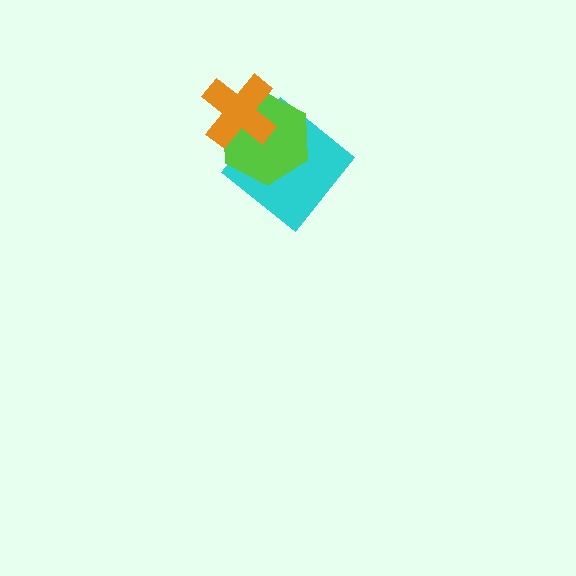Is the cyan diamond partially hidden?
Yes, it is partially covered by another shape.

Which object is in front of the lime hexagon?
The orange cross is in front of the lime hexagon.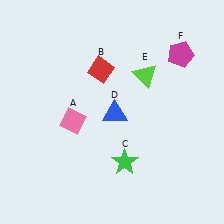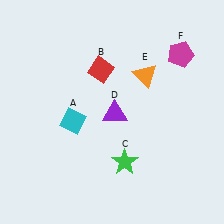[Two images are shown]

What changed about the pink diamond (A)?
In Image 1, A is pink. In Image 2, it changed to cyan.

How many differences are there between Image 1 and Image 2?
There are 3 differences between the two images.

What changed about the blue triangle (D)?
In Image 1, D is blue. In Image 2, it changed to purple.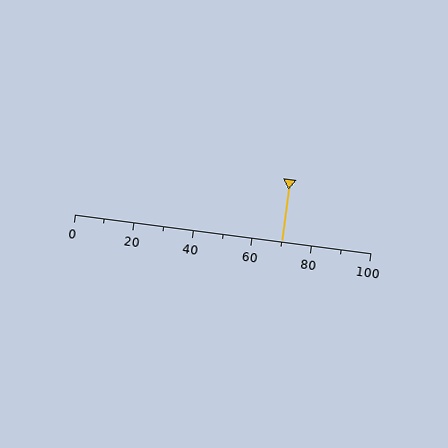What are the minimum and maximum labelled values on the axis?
The axis runs from 0 to 100.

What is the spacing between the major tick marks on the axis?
The major ticks are spaced 20 apart.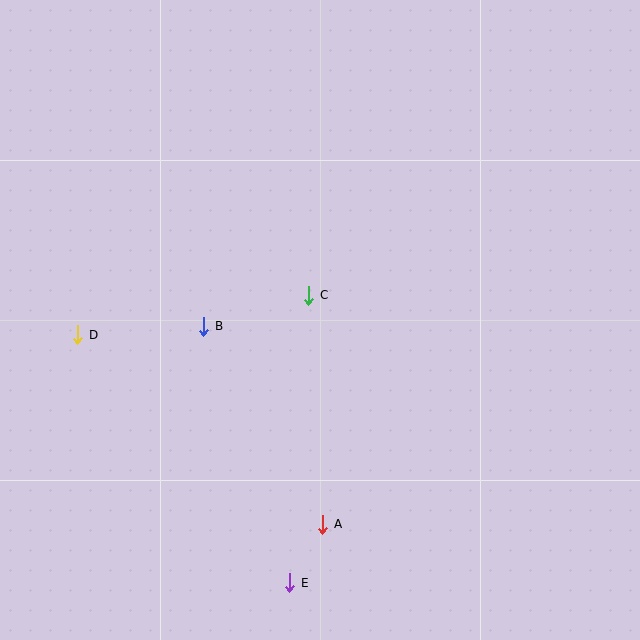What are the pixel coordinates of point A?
Point A is at (323, 524).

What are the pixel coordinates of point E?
Point E is at (290, 583).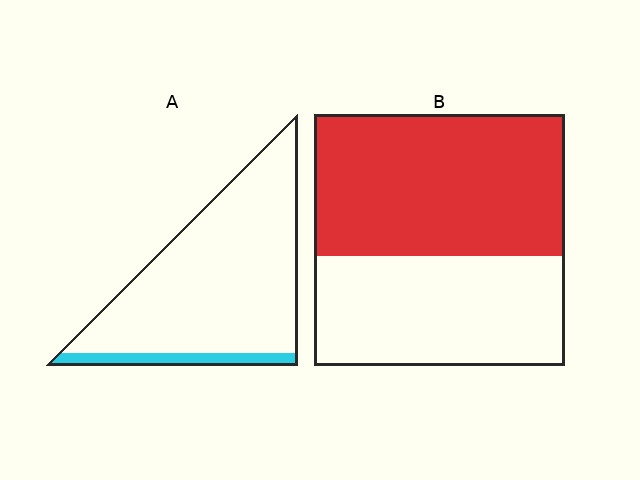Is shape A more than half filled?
No.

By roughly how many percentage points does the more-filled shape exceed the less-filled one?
By roughly 45 percentage points (B over A).